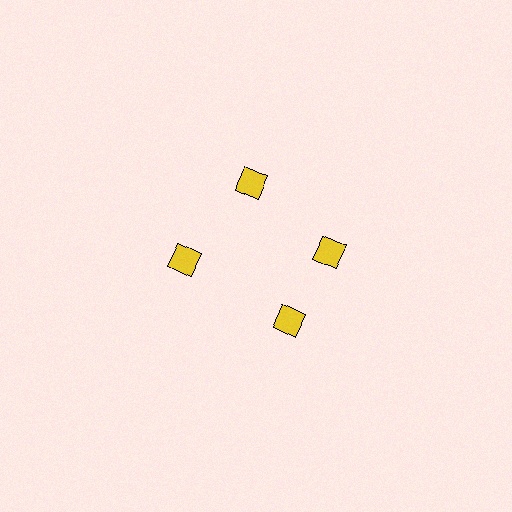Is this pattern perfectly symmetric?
No. The 4 yellow squares are arranged in a ring, but one element near the 6 o'clock position is rotated out of alignment along the ring, breaking the 4-fold rotational symmetry.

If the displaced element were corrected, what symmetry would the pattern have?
It would have 4-fold rotational symmetry — the pattern would map onto itself every 90 degrees.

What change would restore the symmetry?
The symmetry would be restored by rotating it back into even spacing with its neighbors so that all 4 squares sit at equal angles and equal distance from the center.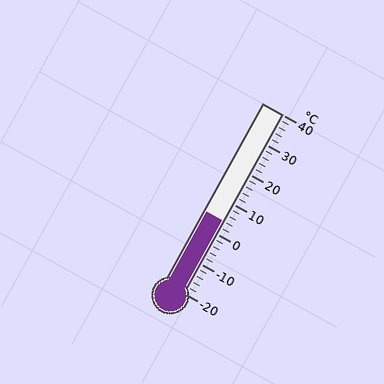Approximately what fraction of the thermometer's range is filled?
The thermometer is filled to approximately 40% of its range.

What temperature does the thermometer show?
The thermometer shows approximately 4°C.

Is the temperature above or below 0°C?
The temperature is above 0°C.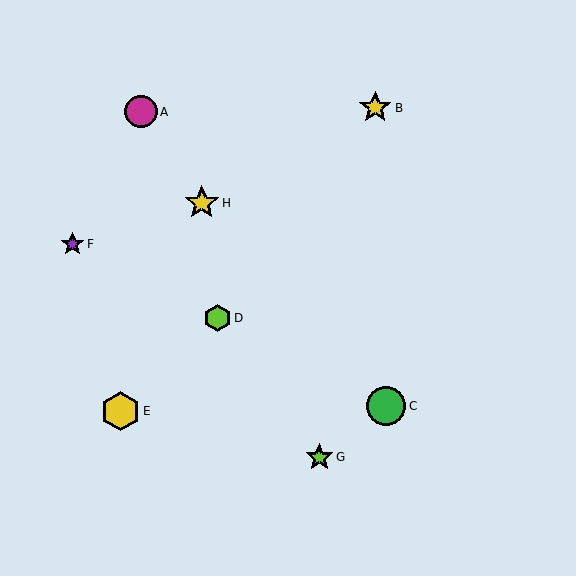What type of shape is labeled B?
Shape B is a yellow star.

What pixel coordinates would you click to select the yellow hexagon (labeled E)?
Click at (121, 411) to select the yellow hexagon E.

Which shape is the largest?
The green circle (labeled C) is the largest.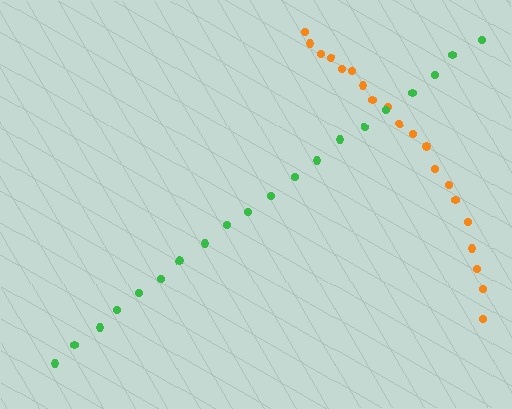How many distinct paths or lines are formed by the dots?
There are 2 distinct paths.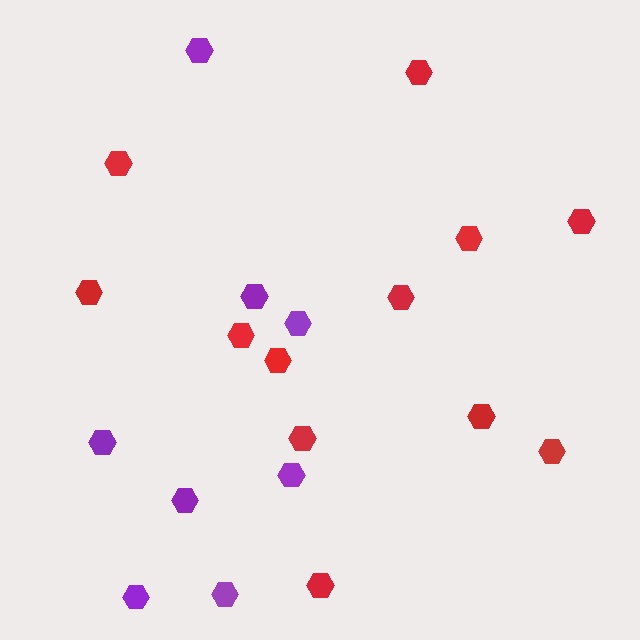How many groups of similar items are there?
There are 2 groups: one group of purple hexagons (8) and one group of red hexagons (12).